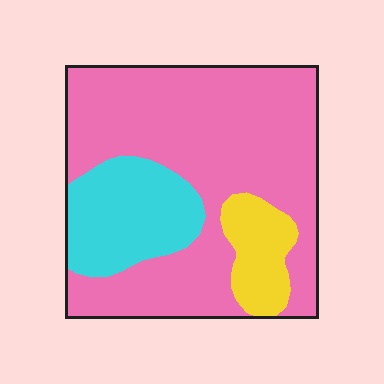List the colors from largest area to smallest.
From largest to smallest: pink, cyan, yellow.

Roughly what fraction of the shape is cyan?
Cyan covers roughly 20% of the shape.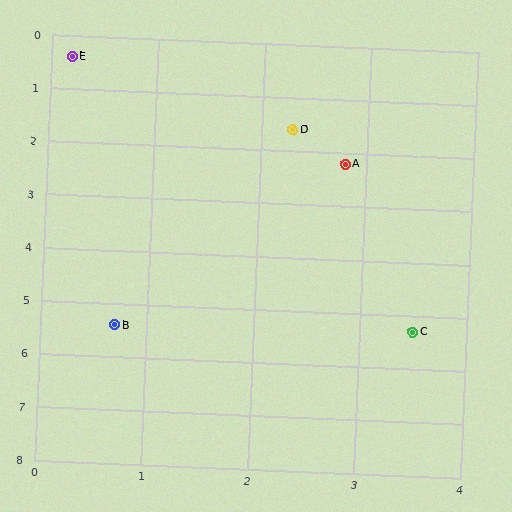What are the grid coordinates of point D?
Point D is at approximately (2.3, 1.6).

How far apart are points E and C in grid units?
Points E and C are about 5.9 grid units apart.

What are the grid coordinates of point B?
Point B is at approximately (0.7, 5.4).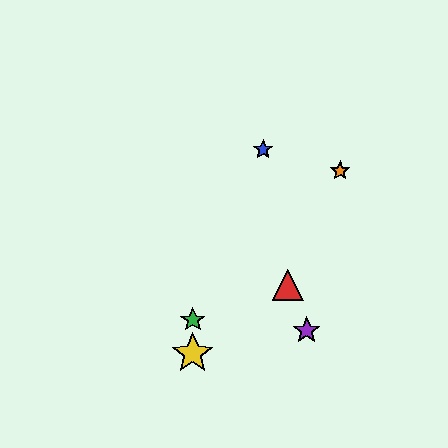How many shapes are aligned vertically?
2 shapes (the green star, the yellow star) are aligned vertically.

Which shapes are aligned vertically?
The green star, the yellow star are aligned vertically.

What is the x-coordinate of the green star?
The green star is at x≈193.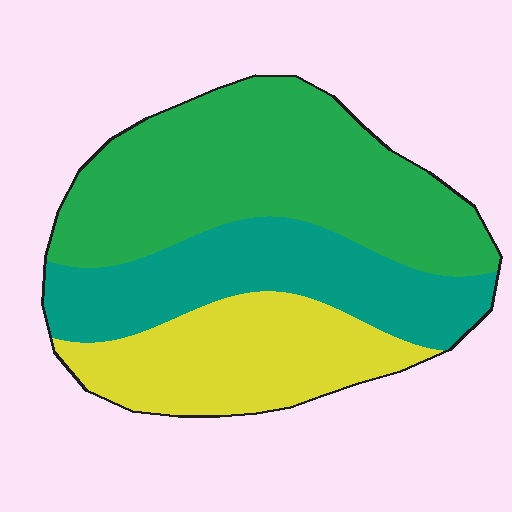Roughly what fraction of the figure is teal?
Teal covers roughly 30% of the figure.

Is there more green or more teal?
Green.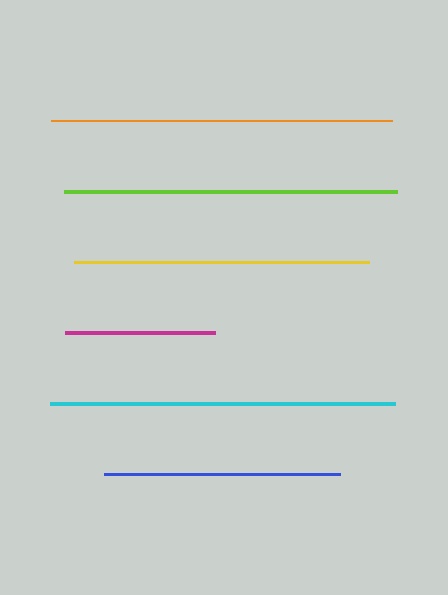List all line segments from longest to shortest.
From longest to shortest: cyan, orange, lime, yellow, blue, magenta.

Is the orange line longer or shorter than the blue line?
The orange line is longer than the blue line.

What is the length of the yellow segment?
The yellow segment is approximately 296 pixels long.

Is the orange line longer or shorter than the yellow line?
The orange line is longer than the yellow line.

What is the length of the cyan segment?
The cyan segment is approximately 345 pixels long.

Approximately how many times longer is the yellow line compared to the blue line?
The yellow line is approximately 1.3 times the length of the blue line.